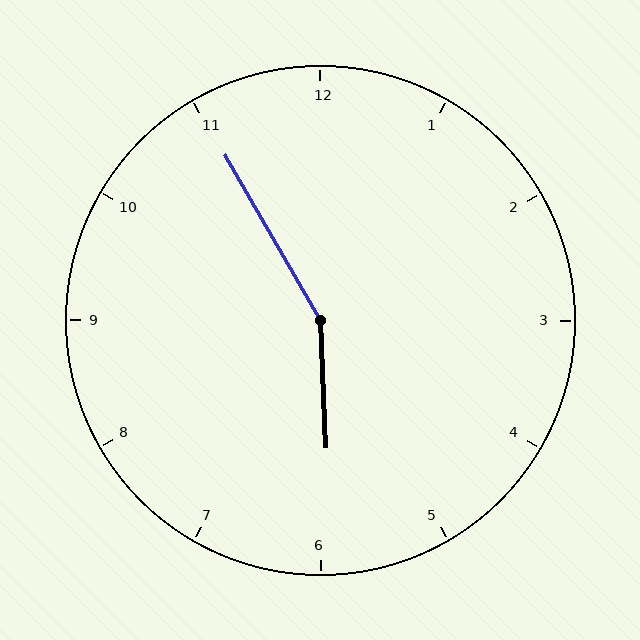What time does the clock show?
5:55.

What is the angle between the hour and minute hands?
Approximately 152 degrees.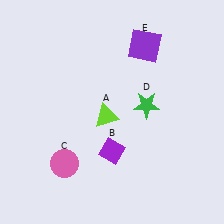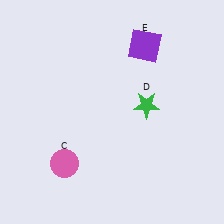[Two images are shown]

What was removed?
The lime triangle (A), the purple diamond (B) were removed in Image 2.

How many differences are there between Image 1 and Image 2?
There are 2 differences between the two images.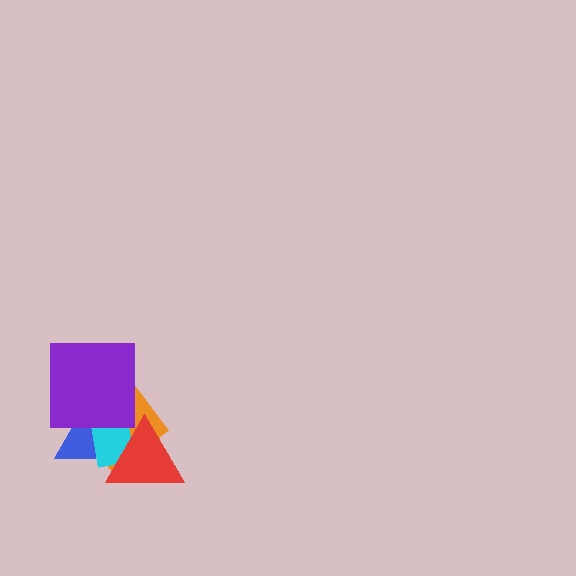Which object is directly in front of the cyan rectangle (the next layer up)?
The purple square is directly in front of the cyan rectangle.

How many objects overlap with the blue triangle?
4 objects overlap with the blue triangle.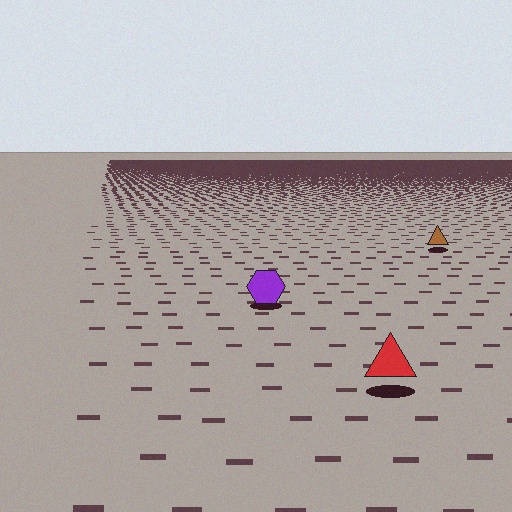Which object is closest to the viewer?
The red triangle is closest. The texture marks near it are larger and more spread out.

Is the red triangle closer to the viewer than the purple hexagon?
Yes. The red triangle is closer — you can tell from the texture gradient: the ground texture is coarser near it.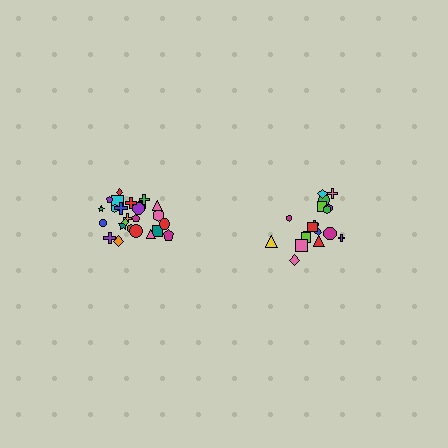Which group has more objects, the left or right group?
The left group.